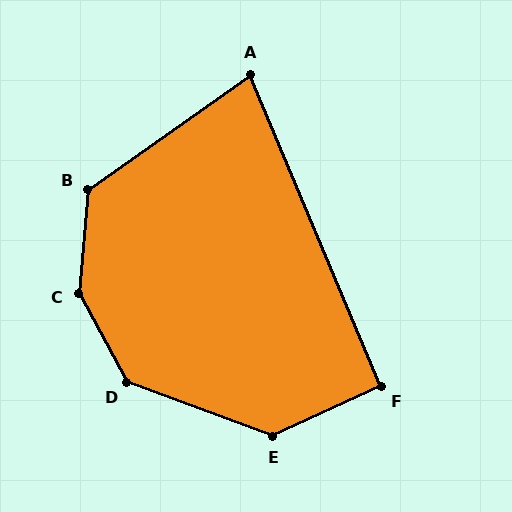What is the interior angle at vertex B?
Approximately 130 degrees (obtuse).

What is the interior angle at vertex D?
Approximately 138 degrees (obtuse).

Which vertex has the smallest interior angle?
A, at approximately 78 degrees.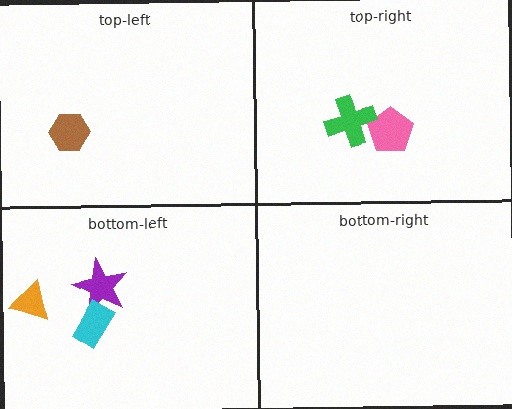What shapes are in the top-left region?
The brown hexagon.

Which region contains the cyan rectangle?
The bottom-left region.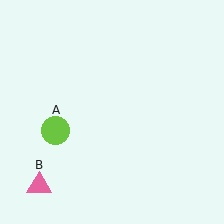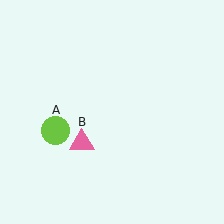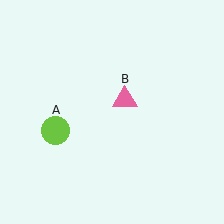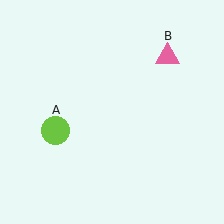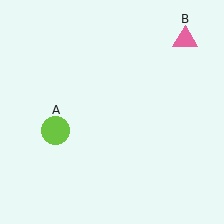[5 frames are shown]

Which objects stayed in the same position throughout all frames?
Lime circle (object A) remained stationary.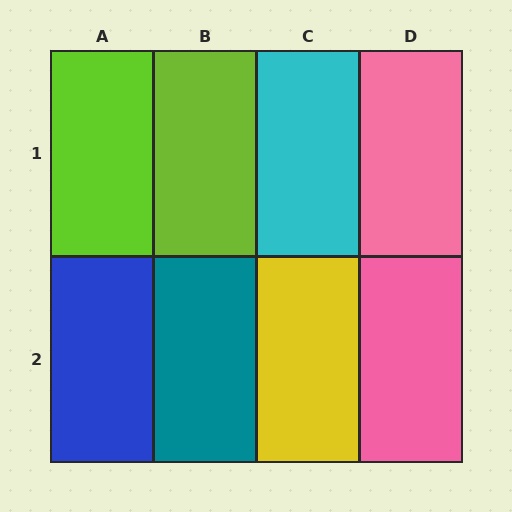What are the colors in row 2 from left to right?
Blue, teal, yellow, pink.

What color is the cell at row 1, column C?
Cyan.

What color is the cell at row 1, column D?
Pink.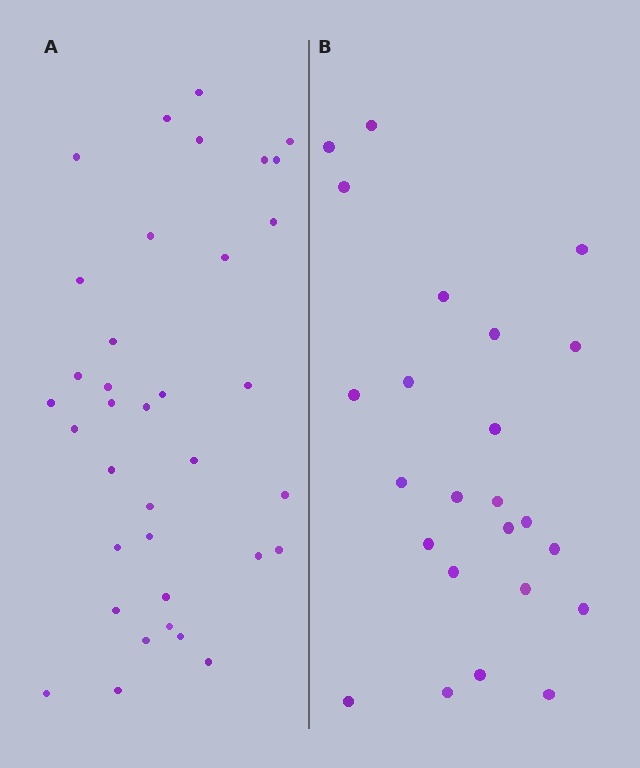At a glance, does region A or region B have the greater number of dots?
Region A (the left region) has more dots.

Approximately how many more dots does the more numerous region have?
Region A has roughly 12 or so more dots than region B.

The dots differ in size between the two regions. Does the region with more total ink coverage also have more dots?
No. Region B has more total ink coverage because its dots are larger, but region A actually contains more individual dots. Total area can be misleading — the number of items is what matters here.